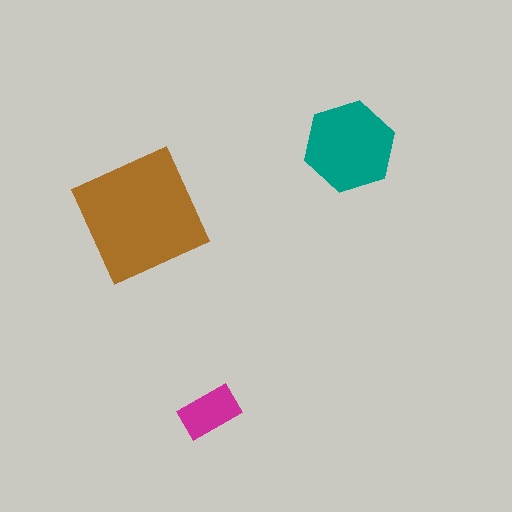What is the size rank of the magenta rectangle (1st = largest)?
3rd.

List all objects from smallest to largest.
The magenta rectangle, the teal hexagon, the brown square.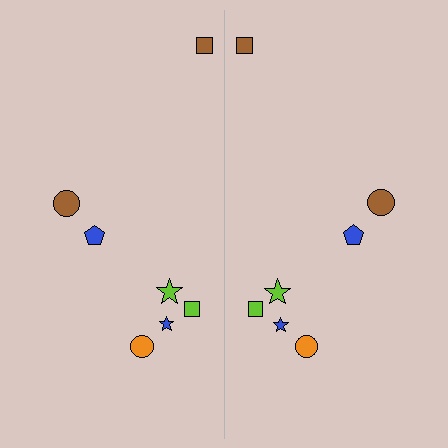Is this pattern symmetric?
Yes, this pattern has bilateral (reflection) symmetry.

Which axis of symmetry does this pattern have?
The pattern has a vertical axis of symmetry running through the center of the image.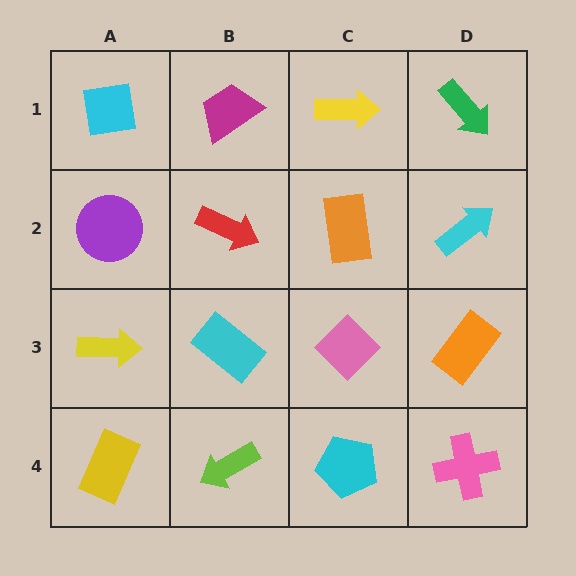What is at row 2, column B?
A red arrow.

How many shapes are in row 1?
4 shapes.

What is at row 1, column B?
A magenta trapezoid.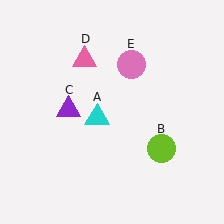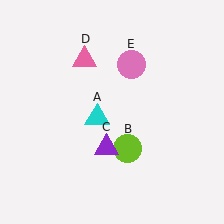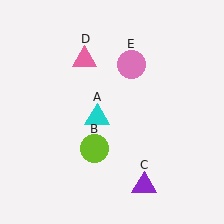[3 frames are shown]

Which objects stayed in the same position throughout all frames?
Cyan triangle (object A) and pink triangle (object D) and pink circle (object E) remained stationary.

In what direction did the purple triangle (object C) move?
The purple triangle (object C) moved down and to the right.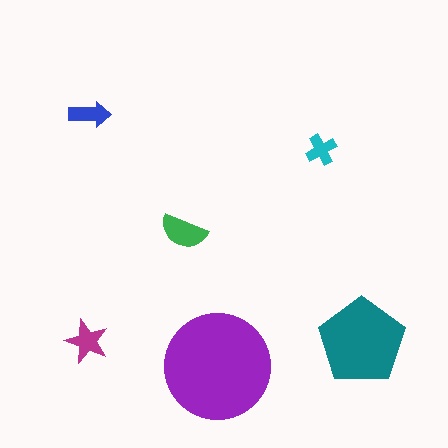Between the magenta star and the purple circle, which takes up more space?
The purple circle.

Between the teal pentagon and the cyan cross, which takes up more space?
The teal pentagon.